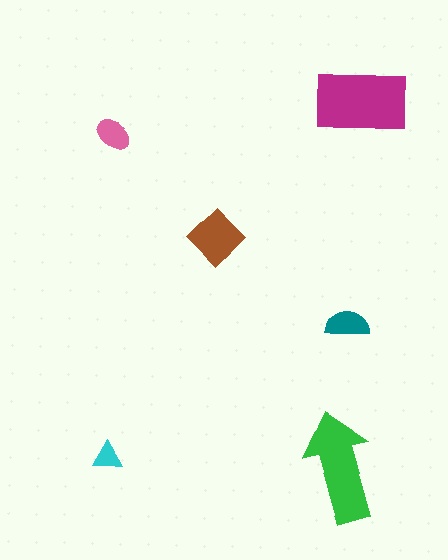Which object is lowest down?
The green arrow is bottommost.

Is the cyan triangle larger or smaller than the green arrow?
Smaller.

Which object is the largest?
The magenta rectangle.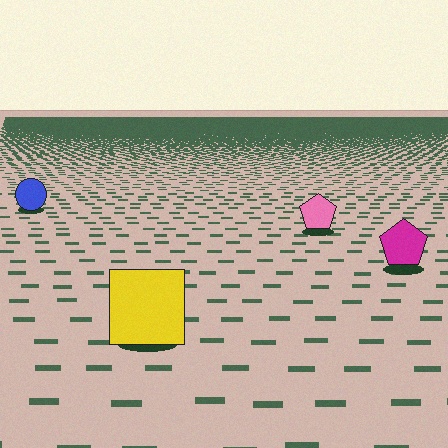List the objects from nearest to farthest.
From nearest to farthest: the yellow square, the magenta pentagon, the pink pentagon, the blue circle.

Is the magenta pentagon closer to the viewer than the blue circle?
Yes. The magenta pentagon is closer — you can tell from the texture gradient: the ground texture is coarser near it.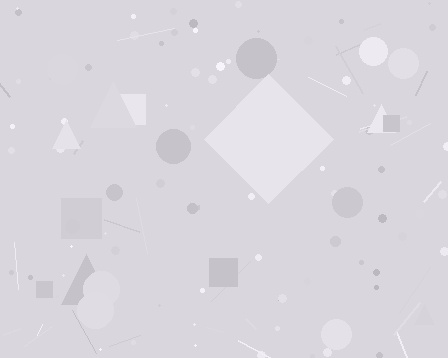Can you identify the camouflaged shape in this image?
The camouflaged shape is a diamond.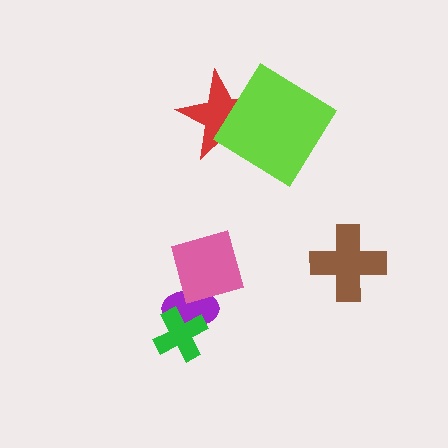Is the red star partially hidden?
Yes, it is partially covered by another shape.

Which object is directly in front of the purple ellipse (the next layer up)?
The green cross is directly in front of the purple ellipse.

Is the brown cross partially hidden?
No, no other shape covers it.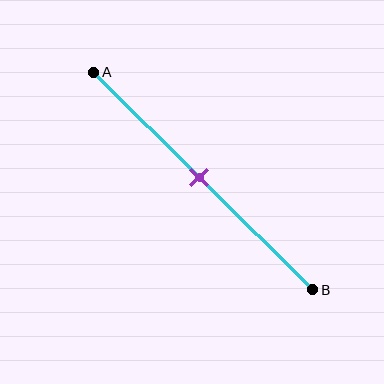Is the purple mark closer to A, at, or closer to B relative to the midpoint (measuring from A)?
The purple mark is approximately at the midpoint of segment AB.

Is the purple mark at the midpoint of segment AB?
Yes, the mark is approximately at the midpoint.